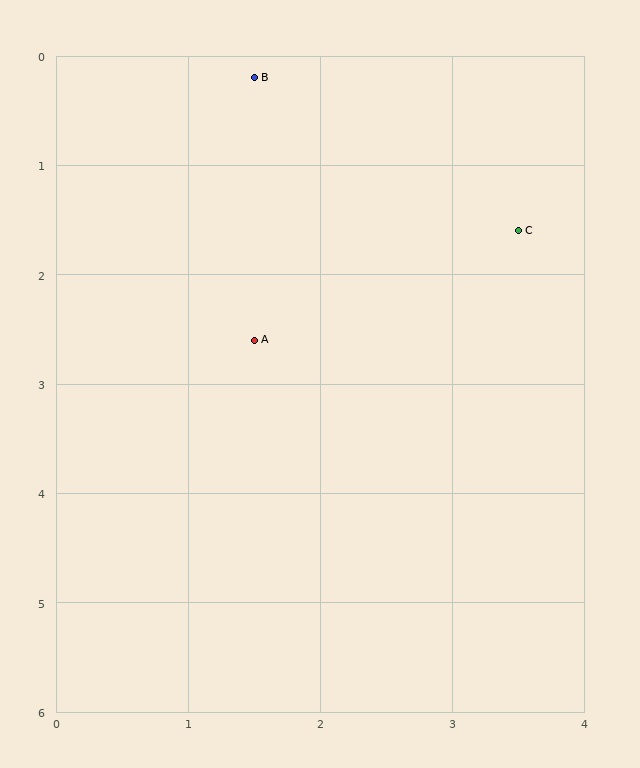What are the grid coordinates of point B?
Point B is at approximately (1.5, 0.2).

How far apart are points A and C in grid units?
Points A and C are about 2.2 grid units apart.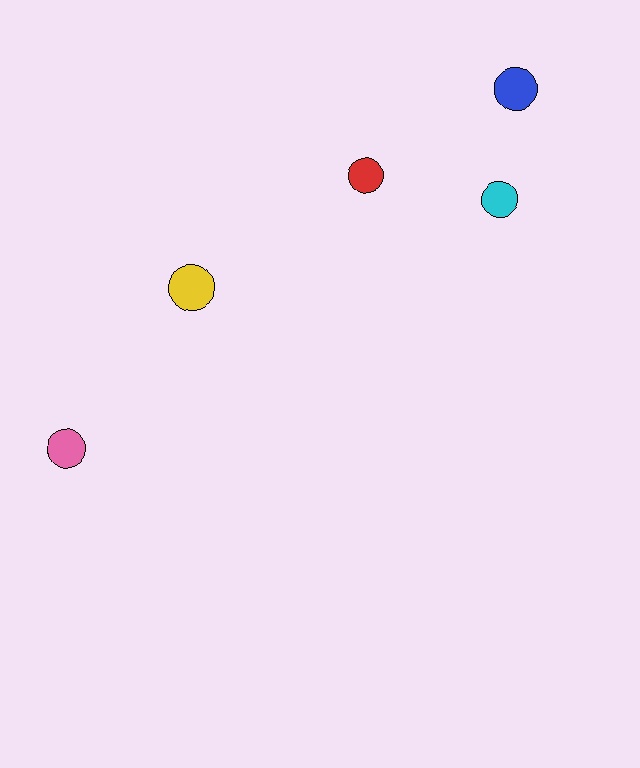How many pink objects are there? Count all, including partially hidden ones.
There is 1 pink object.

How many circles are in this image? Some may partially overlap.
There are 5 circles.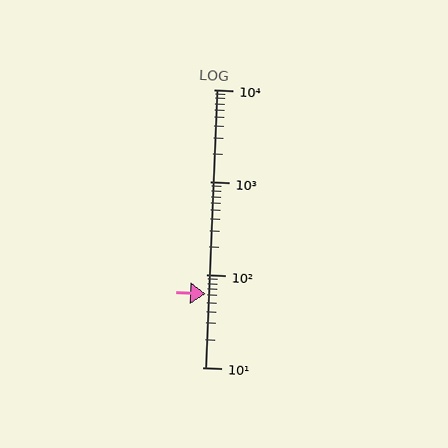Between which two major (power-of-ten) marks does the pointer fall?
The pointer is between 10 and 100.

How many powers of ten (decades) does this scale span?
The scale spans 3 decades, from 10 to 10000.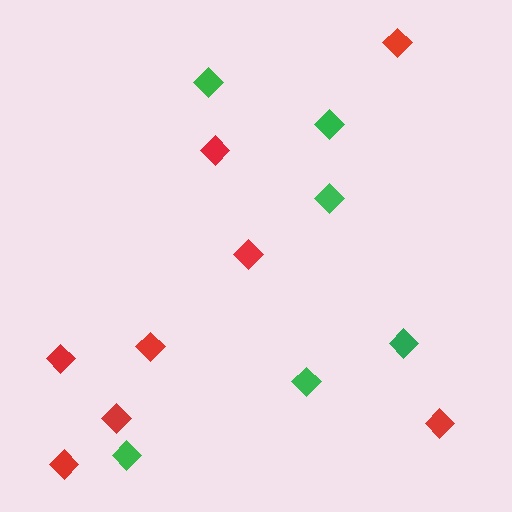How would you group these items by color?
There are 2 groups: one group of green diamonds (6) and one group of red diamonds (8).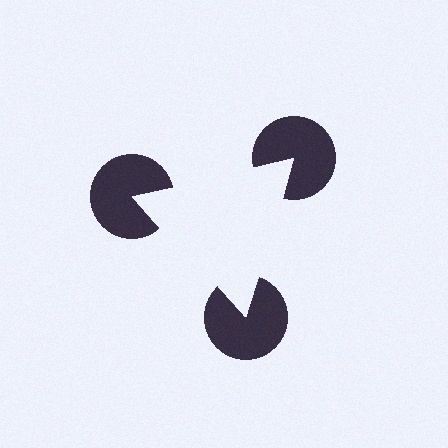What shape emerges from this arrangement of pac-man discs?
An illusory triangle — its edges are inferred from the aligned wedge cuts in the pac-man discs, not physically drawn.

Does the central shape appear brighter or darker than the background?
It typically appears slightly brighter than the background, even though no actual brightness change is drawn.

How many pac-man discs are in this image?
There are 3 — one at each vertex of the illusory triangle.